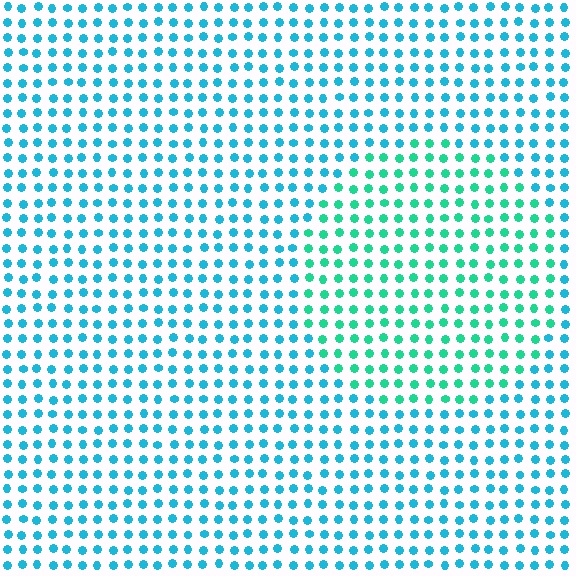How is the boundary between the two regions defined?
The boundary is defined purely by a slight shift in hue (about 34 degrees). Spacing, size, and orientation are identical on both sides.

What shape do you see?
I see a circle.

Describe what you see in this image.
The image is filled with small cyan elements in a uniform arrangement. A circle-shaped region is visible where the elements are tinted to a slightly different hue, forming a subtle color boundary.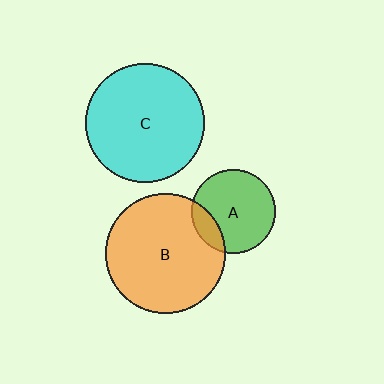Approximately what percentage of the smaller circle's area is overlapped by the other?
Approximately 15%.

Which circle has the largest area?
Circle B (orange).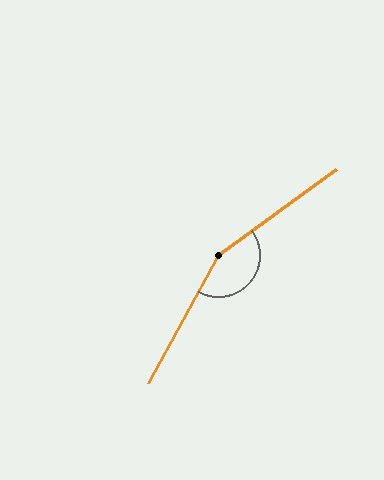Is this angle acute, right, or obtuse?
It is obtuse.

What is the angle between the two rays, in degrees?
Approximately 155 degrees.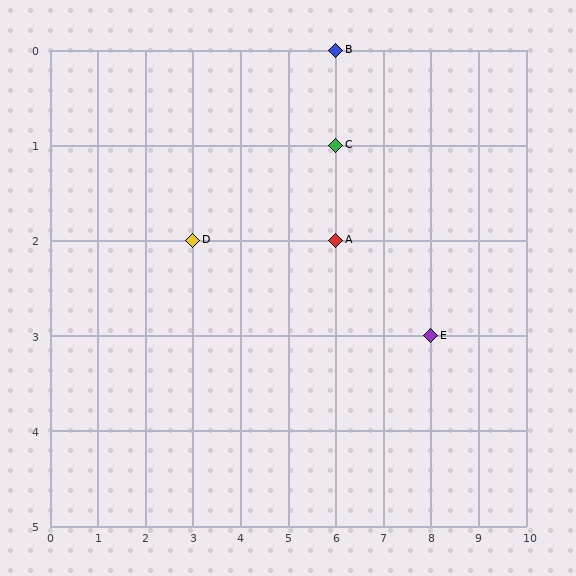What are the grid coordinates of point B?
Point B is at grid coordinates (6, 0).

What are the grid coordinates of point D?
Point D is at grid coordinates (3, 2).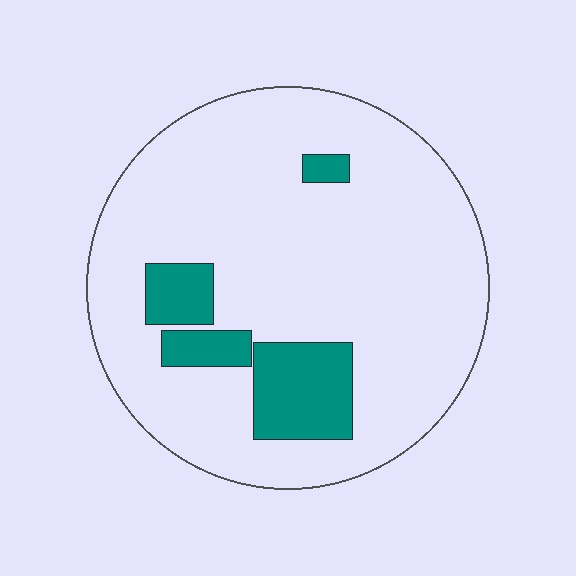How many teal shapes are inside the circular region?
4.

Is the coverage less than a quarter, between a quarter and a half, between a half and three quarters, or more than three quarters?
Less than a quarter.